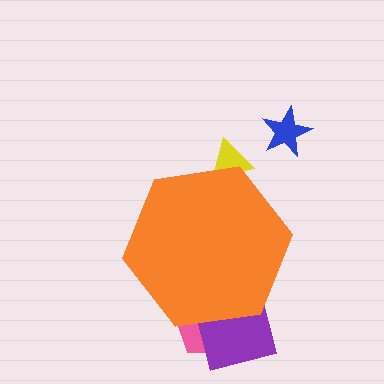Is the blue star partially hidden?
No, the blue star is fully visible.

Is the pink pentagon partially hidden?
Yes, the pink pentagon is partially hidden behind the orange hexagon.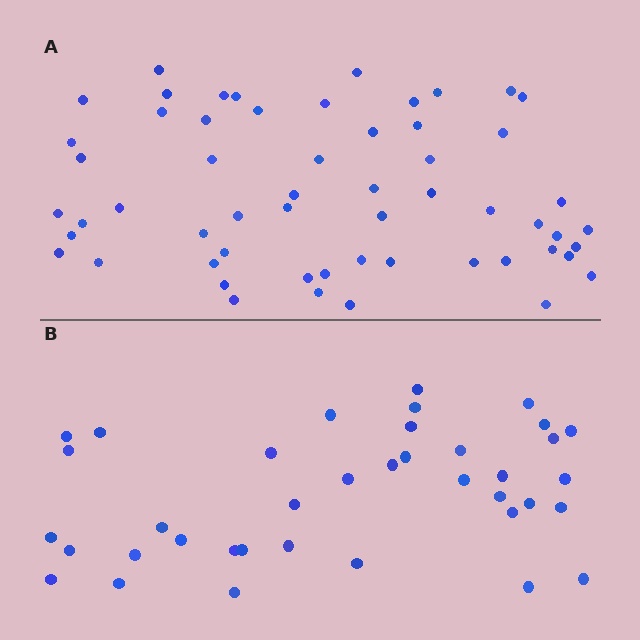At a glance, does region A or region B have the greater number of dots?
Region A (the top region) has more dots.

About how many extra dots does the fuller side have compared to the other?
Region A has approximately 20 more dots than region B.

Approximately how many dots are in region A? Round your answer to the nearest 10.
About 60 dots. (The exact count is 57, which rounds to 60.)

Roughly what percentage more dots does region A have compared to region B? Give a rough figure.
About 50% more.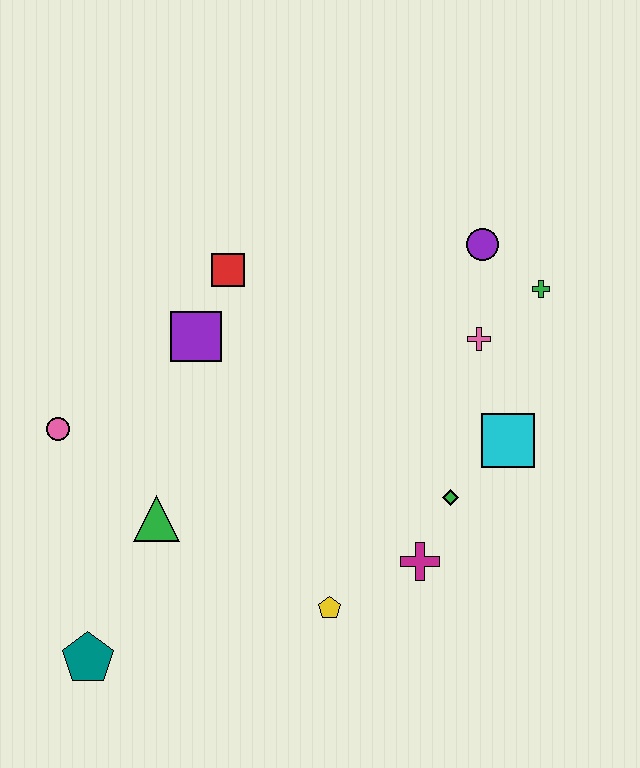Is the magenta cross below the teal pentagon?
No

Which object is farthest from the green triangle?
The green cross is farthest from the green triangle.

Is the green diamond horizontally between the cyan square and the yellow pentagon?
Yes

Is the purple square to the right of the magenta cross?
No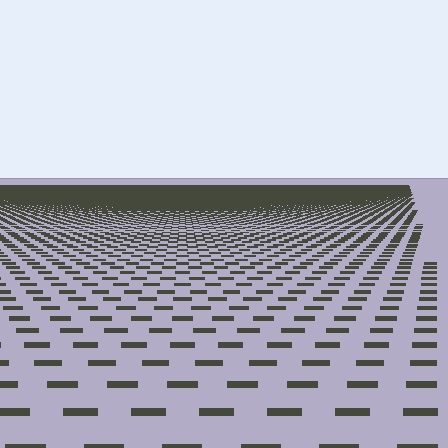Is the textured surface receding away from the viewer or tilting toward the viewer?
The surface is receding away from the viewer. Texture elements get smaller and denser toward the top.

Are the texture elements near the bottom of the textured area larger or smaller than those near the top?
Larger. Near the bottom, elements are closer to the viewer and appear at a bigger on-screen size.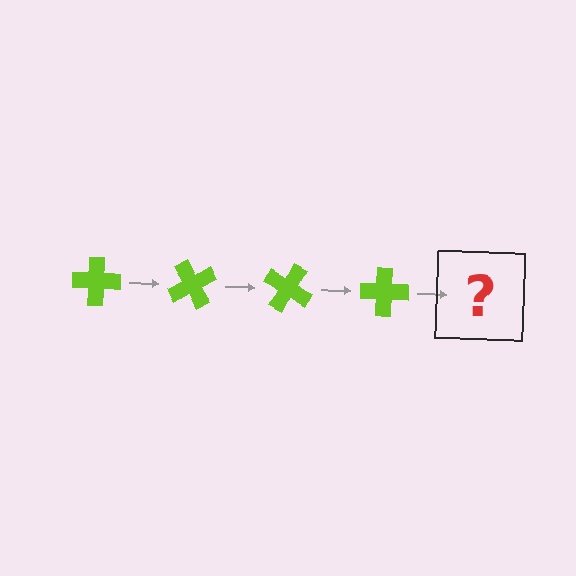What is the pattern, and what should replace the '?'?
The pattern is that the cross rotates 60 degrees each step. The '?' should be a lime cross rotated 240 degrees.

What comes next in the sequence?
The next element should be a lime cross rotated 240 degrees.